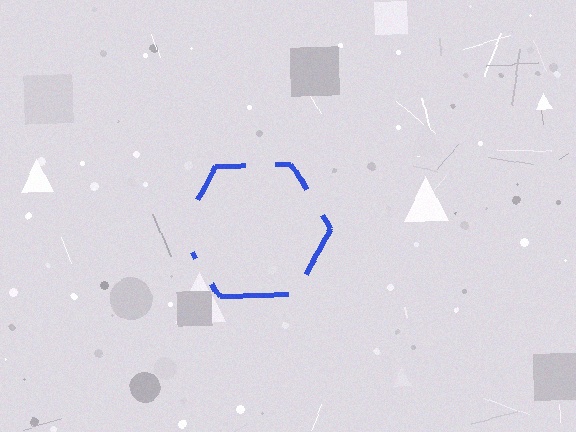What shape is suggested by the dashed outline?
The dashed outline suggests a hexagon.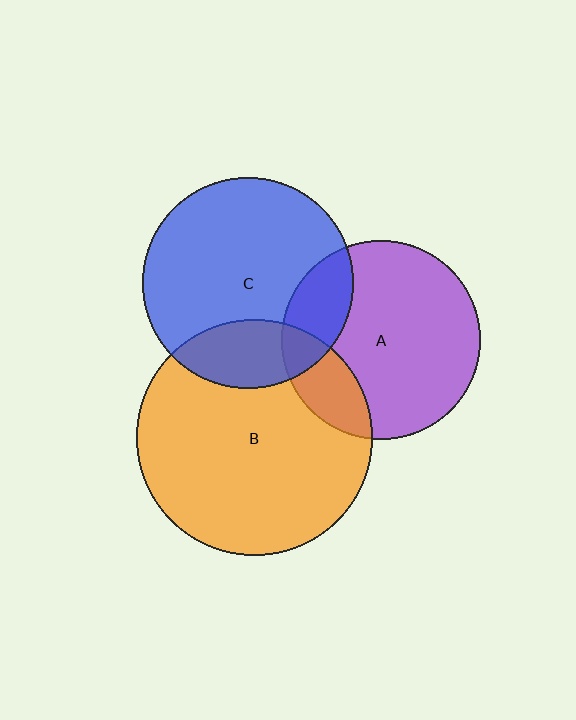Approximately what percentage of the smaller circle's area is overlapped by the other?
Approximately 20%.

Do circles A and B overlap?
Yes.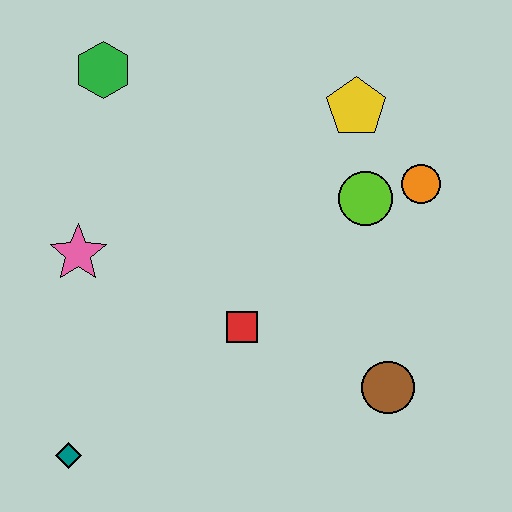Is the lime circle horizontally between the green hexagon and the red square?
No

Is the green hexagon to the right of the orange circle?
No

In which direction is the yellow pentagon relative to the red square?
The yellow pentagon is above the red square.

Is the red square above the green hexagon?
No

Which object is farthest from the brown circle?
The green hexagon is farthest from the brown circle.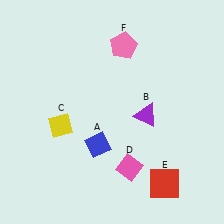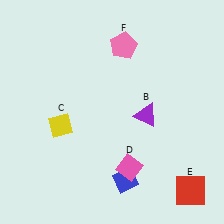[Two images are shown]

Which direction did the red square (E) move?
The red square (E) moved right.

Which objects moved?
The objects that moved are: the blue diamond (A), the red square (E).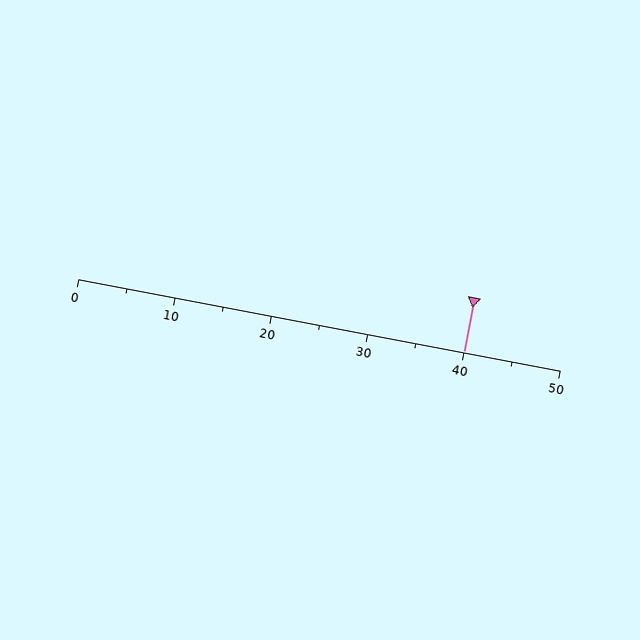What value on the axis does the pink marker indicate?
The marker indicates approximately 40.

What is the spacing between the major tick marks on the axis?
The major ticks are spaced 10 apart.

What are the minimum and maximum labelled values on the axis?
The axis runs from 0 to 50.